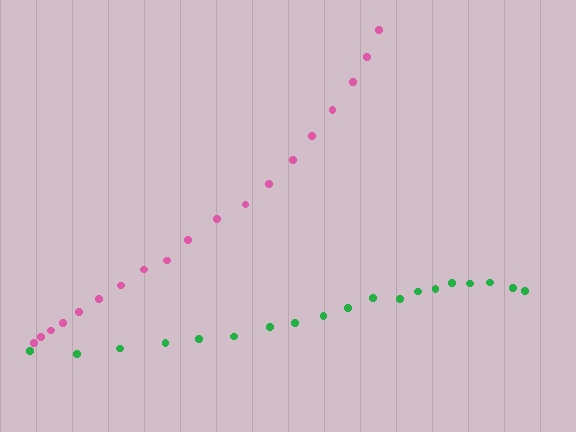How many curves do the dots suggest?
There are 2 distinct paths.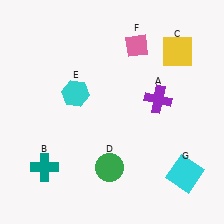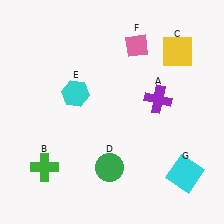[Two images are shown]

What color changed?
The cross (B) changed from teal in Image 1 to green in Image 2.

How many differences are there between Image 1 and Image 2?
There is 1 difference between the two images.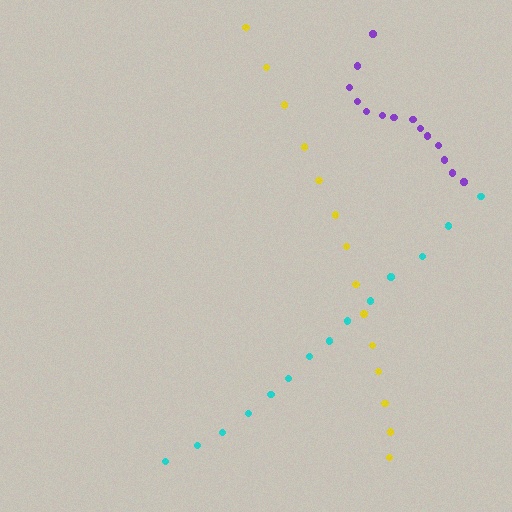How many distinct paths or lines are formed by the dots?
There are 3 distinct paths.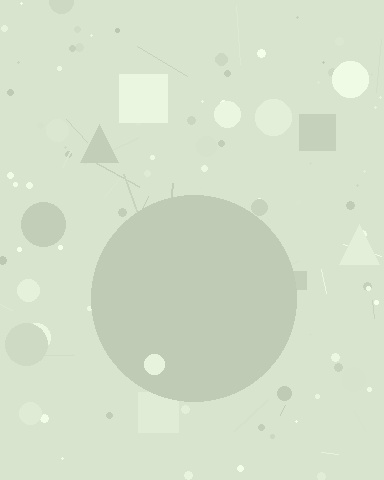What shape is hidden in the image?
A circle is hidden in the image.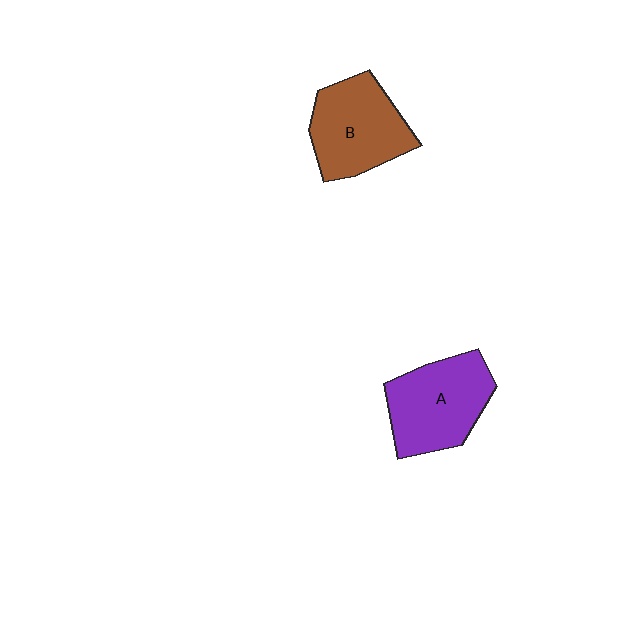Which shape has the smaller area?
Shape B (brown).